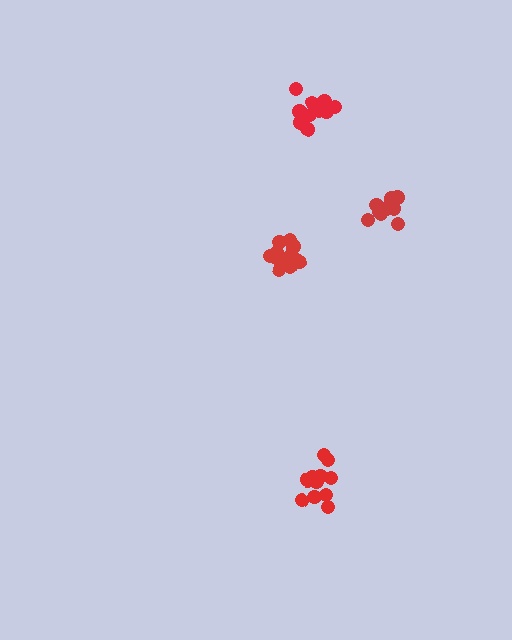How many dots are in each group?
Group 1: 13 dots, Group 2: 11 dots, Group 3: 14 dots, Group 4: 11 dots (49 total).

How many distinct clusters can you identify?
There are 4 distinct clusters.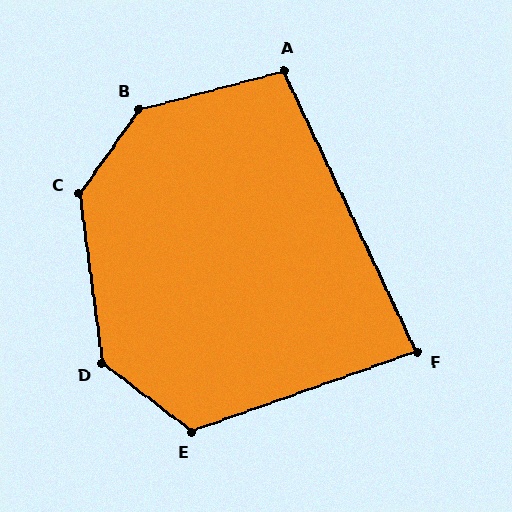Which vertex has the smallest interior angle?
F, at approximately 84 degrees.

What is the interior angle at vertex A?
Approximately 100 degrees (obtuse).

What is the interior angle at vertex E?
Approximately 123 degrees (obtuse).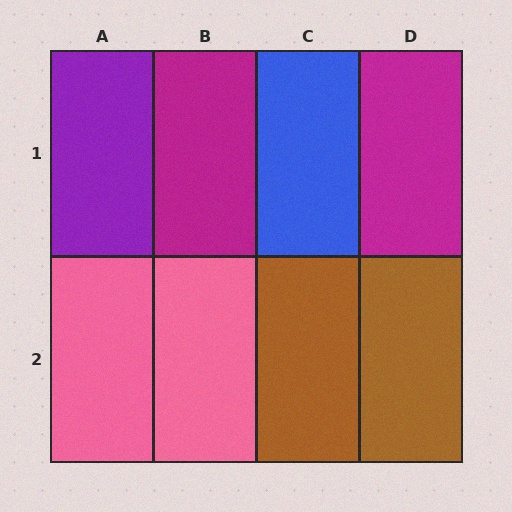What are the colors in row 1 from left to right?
Purple, magenta, blue, magenta.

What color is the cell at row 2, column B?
Pink.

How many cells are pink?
2 cells are pink.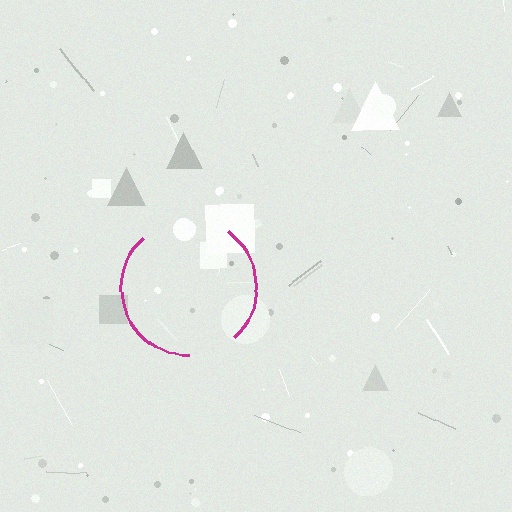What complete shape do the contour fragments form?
The contour fragments form a circle.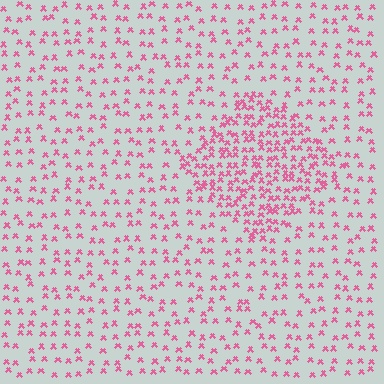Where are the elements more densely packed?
The elements are more densely packed inside the diamond boundary.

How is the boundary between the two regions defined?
The boundary is defined by a change in element density (approximately 2.3x ratio). All elements are the same color, size, and shape.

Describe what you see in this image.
The image contains small pink elements arranged at two different densities. A diamond-shaped region is visible where the elements are more densely packed than the surrounding area.